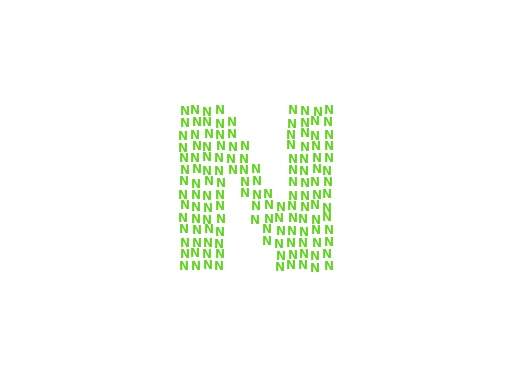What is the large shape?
The large shape is the letter N.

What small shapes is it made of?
It is made of small letter N's.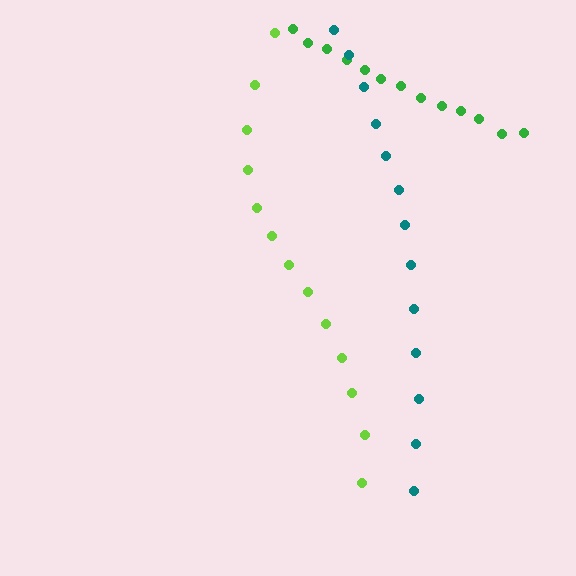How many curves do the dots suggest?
There are 3 distinct paths.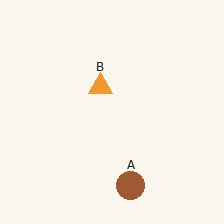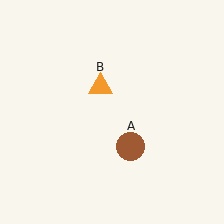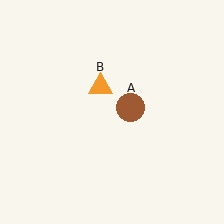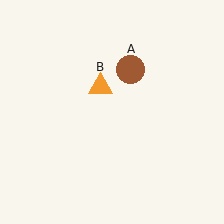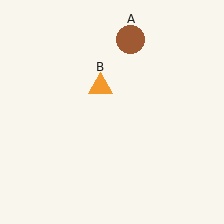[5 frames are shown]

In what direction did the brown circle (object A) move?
The brown circle (object A) moved up.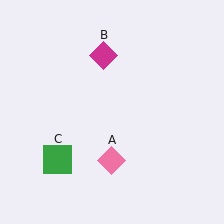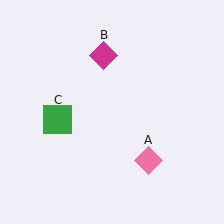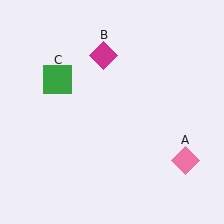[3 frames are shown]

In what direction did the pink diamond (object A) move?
The pink diamond (object A) moved right.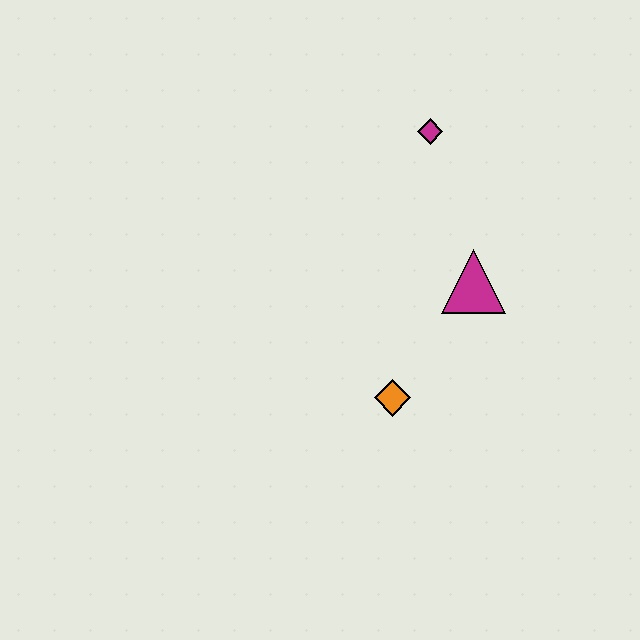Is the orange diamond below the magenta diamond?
Yes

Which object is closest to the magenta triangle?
The orange diamond is closest to the magenta triangle.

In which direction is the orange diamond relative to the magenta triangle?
The orange diamond is below the magenta triangle.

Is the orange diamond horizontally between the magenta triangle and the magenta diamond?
No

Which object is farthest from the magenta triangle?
The magenta diamond is farthest from the magenta triangle.